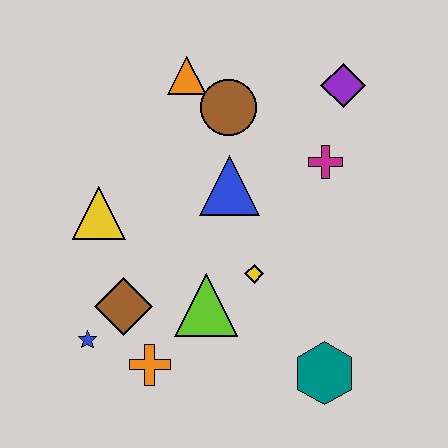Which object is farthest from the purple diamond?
The blue star is farthest from the purple diamond.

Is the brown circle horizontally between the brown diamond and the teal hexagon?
Yes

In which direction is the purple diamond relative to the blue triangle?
The purple diamond is to the right of the blue triangle.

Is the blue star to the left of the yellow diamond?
Yes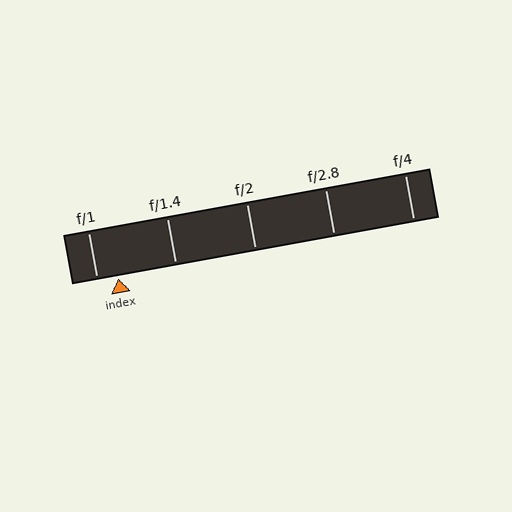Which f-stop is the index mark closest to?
The index mark is closest to f/1.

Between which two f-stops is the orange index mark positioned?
The index mark is between f/1 and f/1.4.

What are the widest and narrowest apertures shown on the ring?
The widest aperture shown is f/1 and the narrowest is f/4.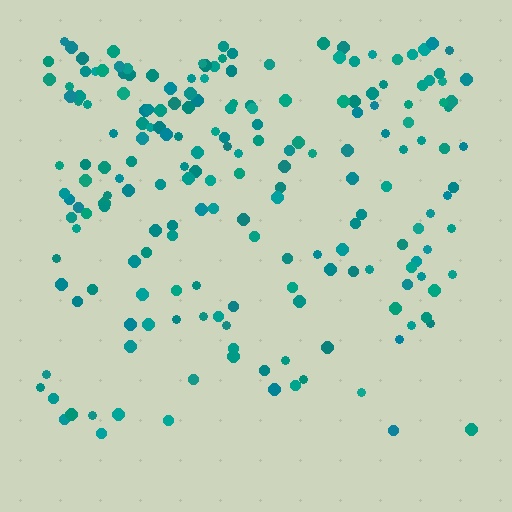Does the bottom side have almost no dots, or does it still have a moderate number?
Still a moderate number, just noticeably fewer than the top.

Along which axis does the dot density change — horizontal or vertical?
Vertical.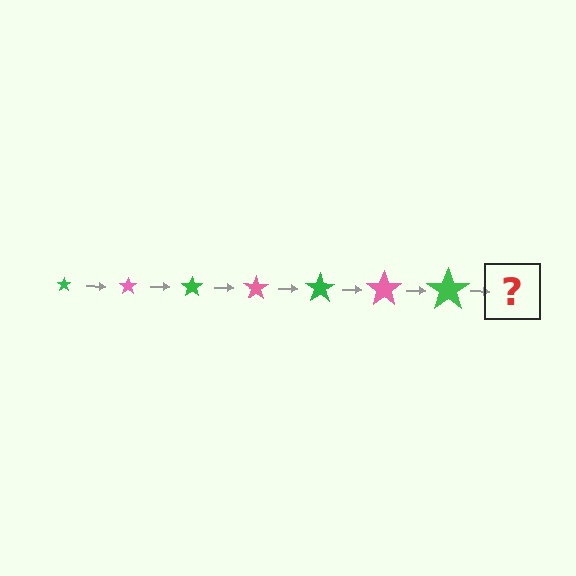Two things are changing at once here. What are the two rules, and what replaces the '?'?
The two rules are that the star grows larger each step and the color cycles through green and pink. The '?' should be a pink star, larger than the previous one.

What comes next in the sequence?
The next element should be a pink star, larger than the previous one.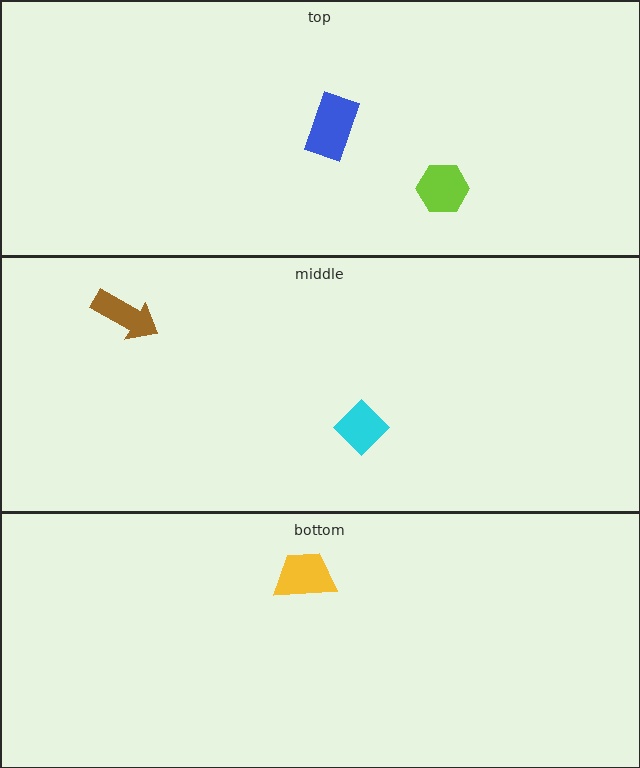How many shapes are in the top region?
2.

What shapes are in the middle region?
The brown arrow, the cyan diamond.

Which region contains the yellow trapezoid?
The bottom region.